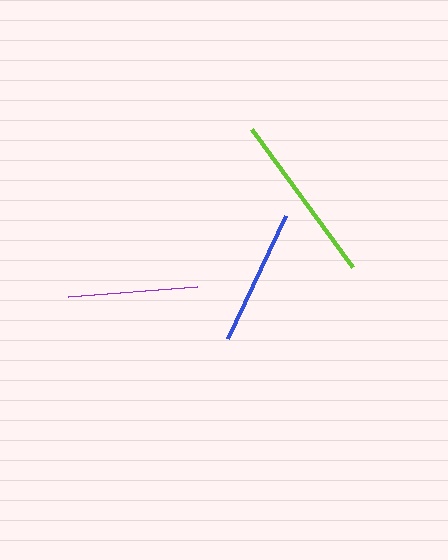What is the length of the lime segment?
The lime segment is approximately 172 pixels long.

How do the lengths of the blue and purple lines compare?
The blue and purple lines are approximately the same length.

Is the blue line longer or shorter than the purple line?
The blue line is longer than the purple line.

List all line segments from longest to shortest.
From longest to shortest: lime, blue, purple.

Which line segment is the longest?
The lime line is the longest at approximately 172 pixels.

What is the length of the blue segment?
The blue segment is approximately 136 pixels long.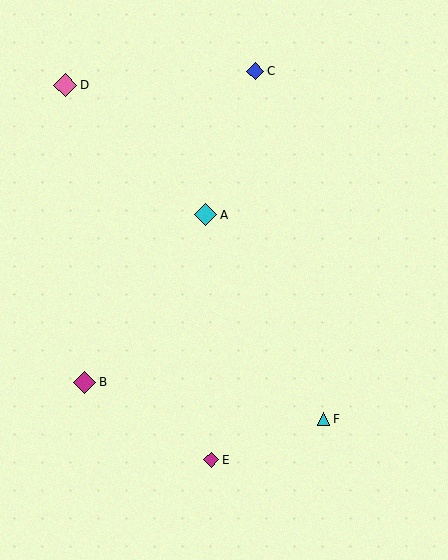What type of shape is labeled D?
Shape D is a pink diamond.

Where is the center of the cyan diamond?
The center of the cyan diamond is at (205, 215).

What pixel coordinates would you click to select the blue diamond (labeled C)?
Click at (255, 71) to select the blue diamond C.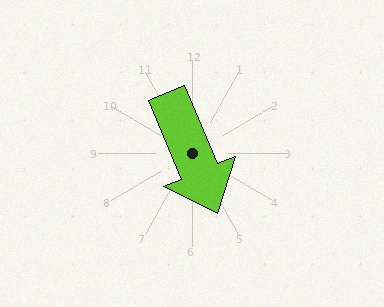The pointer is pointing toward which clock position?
Roughly 5 o'clock.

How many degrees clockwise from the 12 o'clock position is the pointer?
Approximately 157 degrees.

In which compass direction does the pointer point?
Southeast.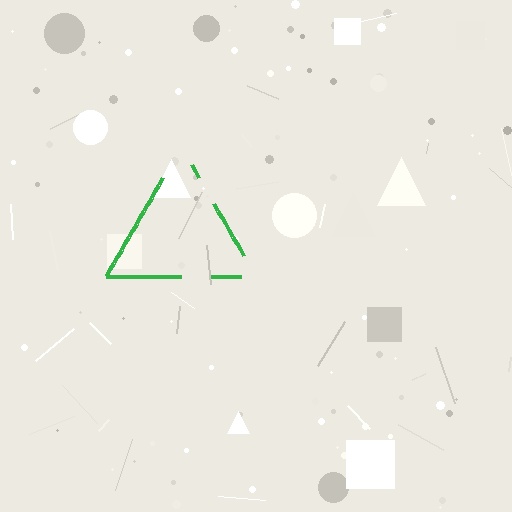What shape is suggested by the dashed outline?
The dashed outline suggests a triangle.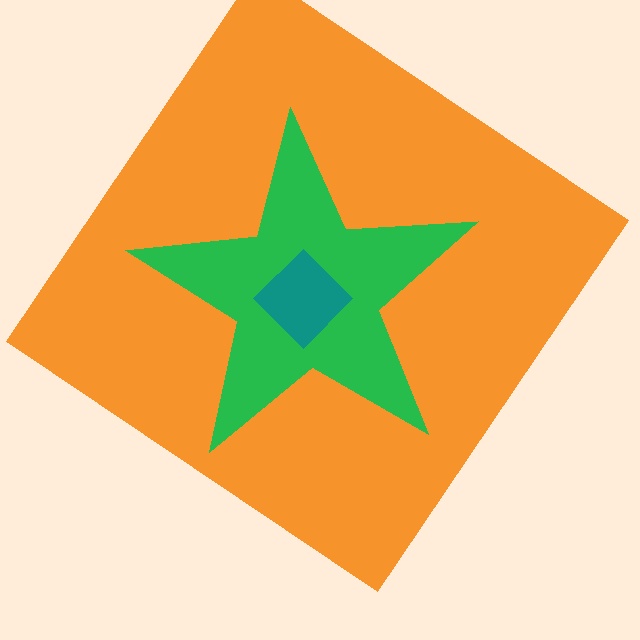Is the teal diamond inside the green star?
Yes.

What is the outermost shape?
The orange diamond.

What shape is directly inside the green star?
The teal diamond.